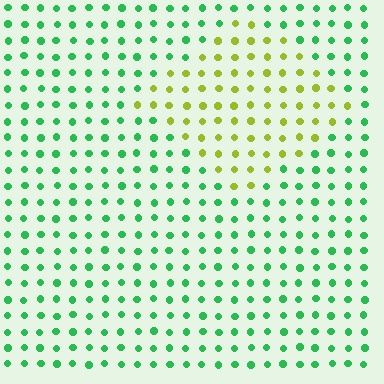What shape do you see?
I see a diamond.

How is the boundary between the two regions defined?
The boundary is defined purely by a slight shift in hue (about 61 degrees). Spacing, size, and orientation are identical on both sides.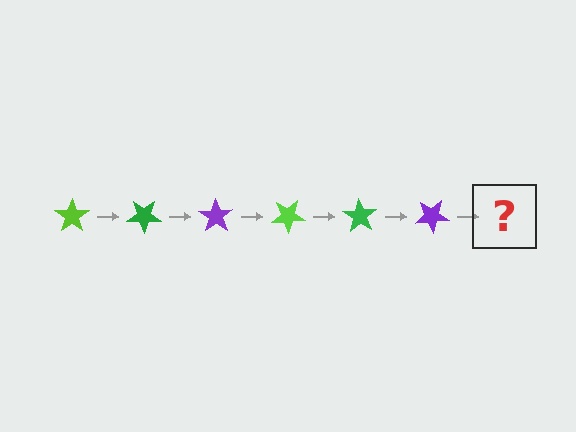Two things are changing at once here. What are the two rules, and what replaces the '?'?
The two rules are that it rotates 35 degrees each step and the color cycles through lime, green, and purple. The '?' should be a lime star, rotated 210 degrees from the start.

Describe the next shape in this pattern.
It should be a lime star, rotated 210 degrees from the start.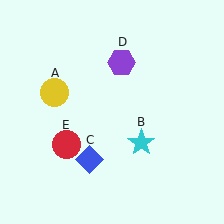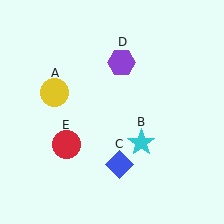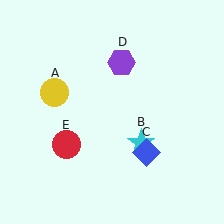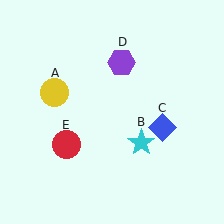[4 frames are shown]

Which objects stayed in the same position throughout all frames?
Yellow circle (object A) and cyan star (object B) and purple hexagon (object D) and red circle (object E) remained stationary.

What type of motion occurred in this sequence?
The blue diamond (object C) rotated counterclockwise around the center of the scene.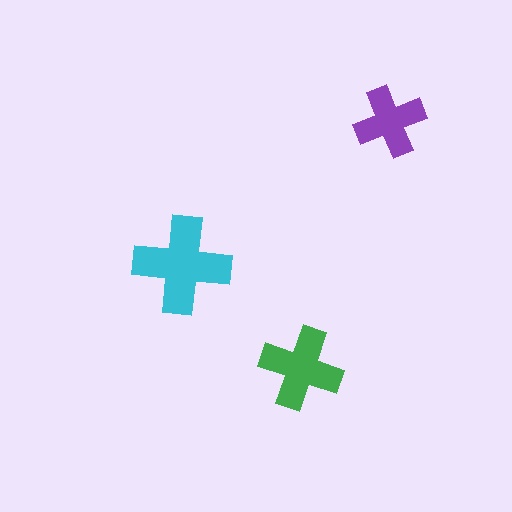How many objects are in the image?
There are 3 objects in the image.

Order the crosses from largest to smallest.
the cyan one, the green one, the purple one.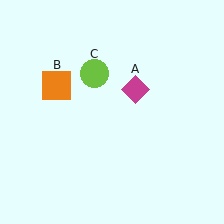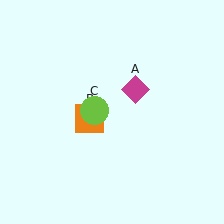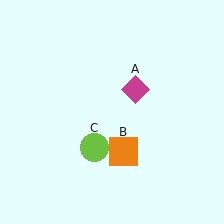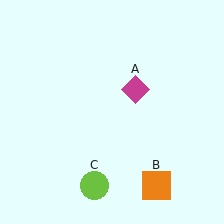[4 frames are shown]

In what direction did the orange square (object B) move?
The orange square (object B) moved down and to the right.